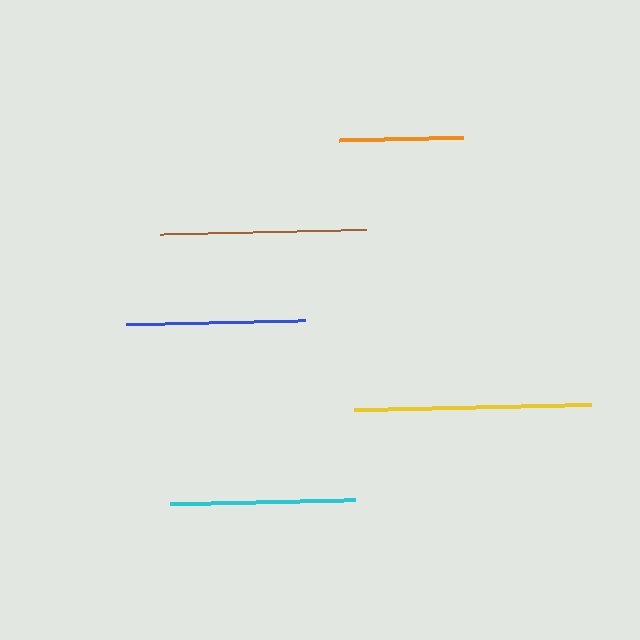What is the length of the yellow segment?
The yellow segment is approximately 237 pixels long.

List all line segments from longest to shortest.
From longest to shortest: yellow, brown, cyan, blue, orange.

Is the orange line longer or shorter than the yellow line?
The yellow line is longer than the orange line.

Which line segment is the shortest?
The orange line is the shortest at approximately 124 pixels.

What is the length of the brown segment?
The brown segment is approximately 205 pixels long.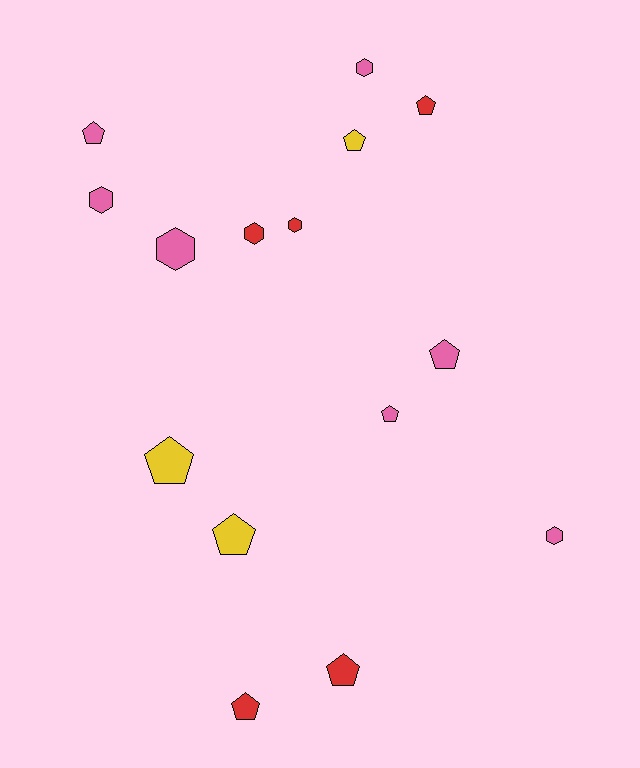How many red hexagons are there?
There are 2 red hexagons.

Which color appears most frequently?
Pink, with 7 objects.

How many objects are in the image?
There are 15 objects.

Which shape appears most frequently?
Pentagon, with 9 objects.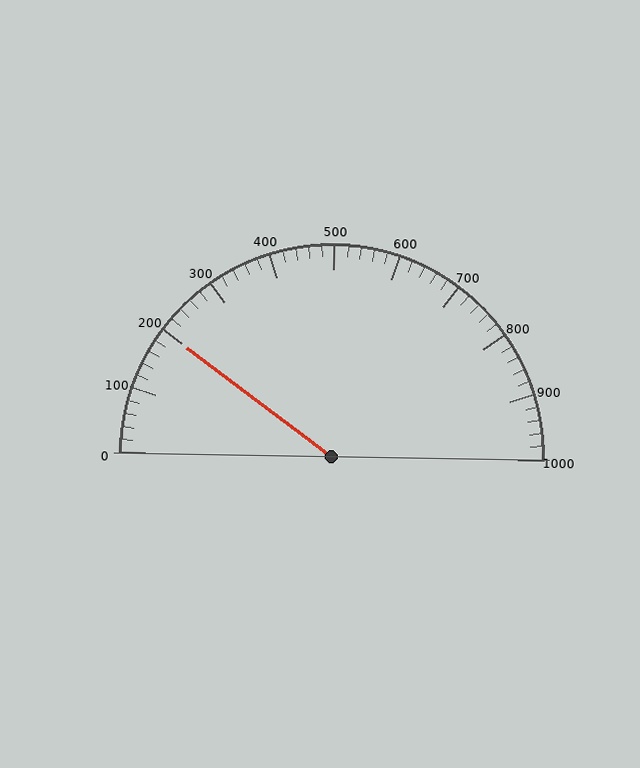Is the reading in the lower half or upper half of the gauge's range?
The reading is in the lower half of the range (0 to 1000).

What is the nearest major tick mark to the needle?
The nearest major tick mark is 200.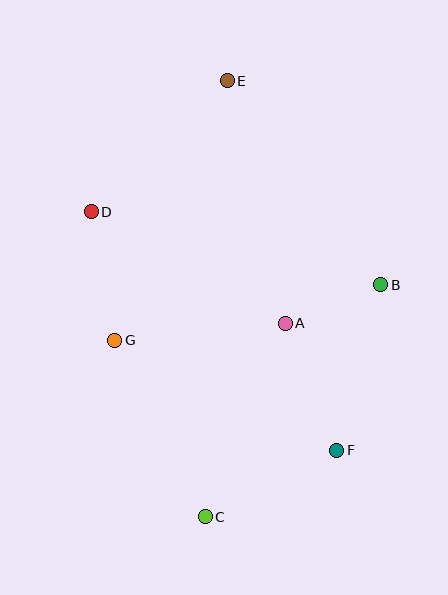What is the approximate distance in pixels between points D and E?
The distance between D and E is approximately 189 pixels.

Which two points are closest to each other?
Points A and B are closest to each other.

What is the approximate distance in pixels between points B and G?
The distance between B and G is approximately 272 pixels.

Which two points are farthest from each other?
Points C and E are farthest from each other.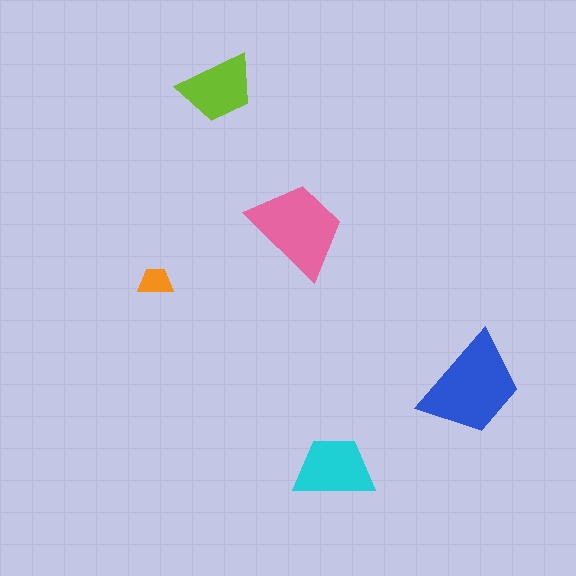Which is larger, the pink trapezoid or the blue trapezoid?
The blue one.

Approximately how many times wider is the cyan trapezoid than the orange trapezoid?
About 2.5 times wider.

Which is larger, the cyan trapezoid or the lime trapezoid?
The cyan one.